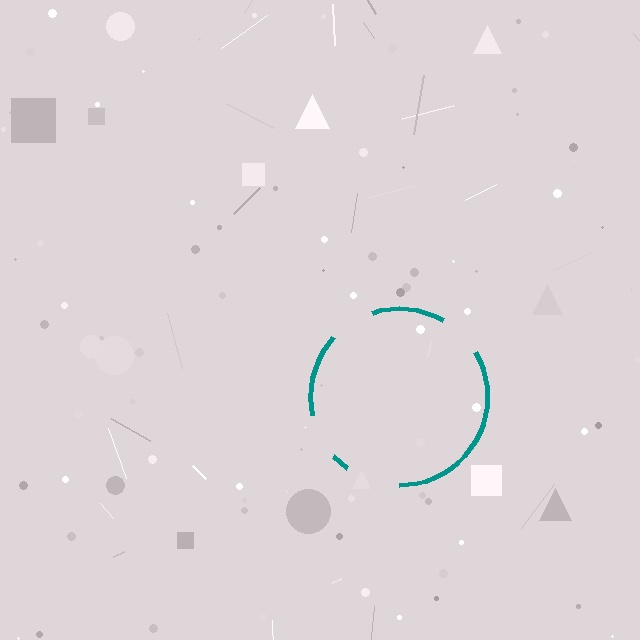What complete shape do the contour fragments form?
The contour fragments form a circle.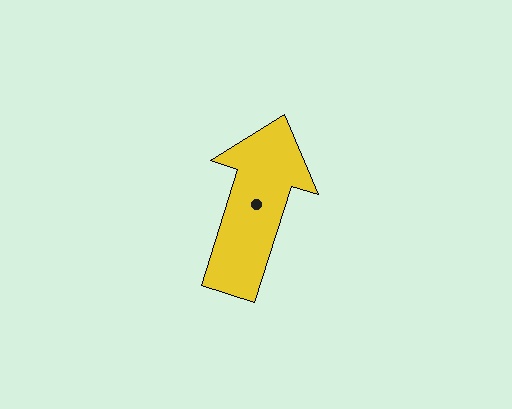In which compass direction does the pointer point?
North.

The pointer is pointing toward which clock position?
Roughly 1 o'clock.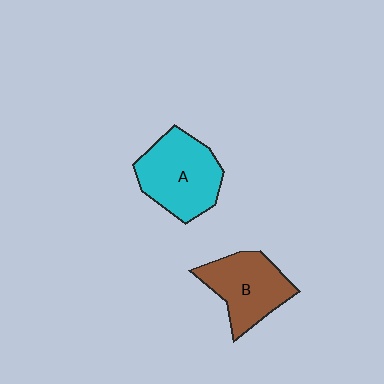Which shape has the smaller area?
Shape B (brown).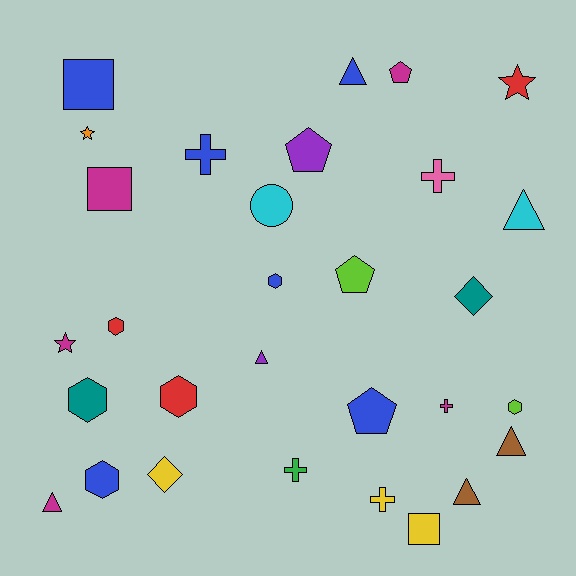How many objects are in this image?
There are 30 objects.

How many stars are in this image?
There are 3 stars.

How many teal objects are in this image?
There are 2 teal objects.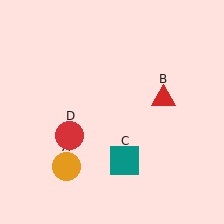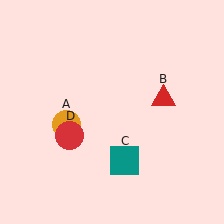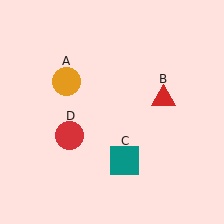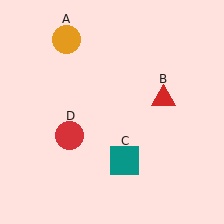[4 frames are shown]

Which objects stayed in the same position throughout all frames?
Red triangle (object B) and teal square (object C) and red circle (object D) remained stationary.